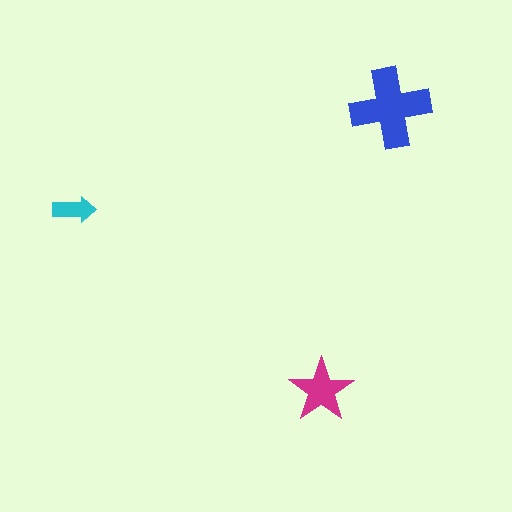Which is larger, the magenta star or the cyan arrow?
The magenta star.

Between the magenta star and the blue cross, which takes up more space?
The blue cross.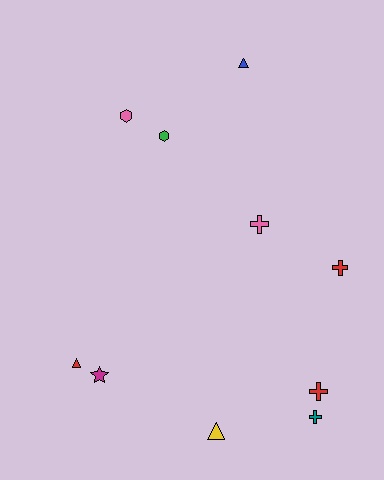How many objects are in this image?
There are 10 objects.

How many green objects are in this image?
There is 1 green object.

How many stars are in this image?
There is 1 star.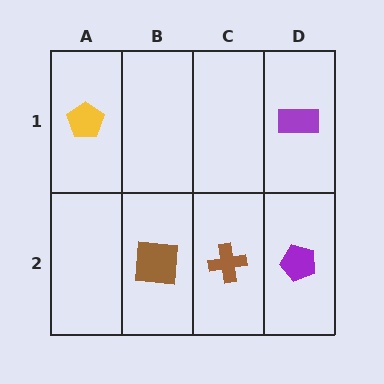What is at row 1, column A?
A yellow pentagon.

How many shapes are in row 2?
3 shapes.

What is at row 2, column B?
A brown square.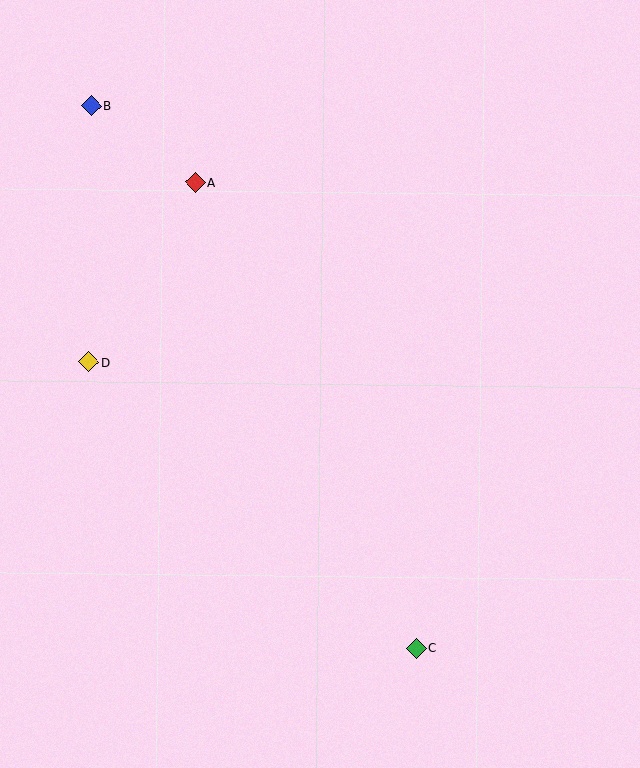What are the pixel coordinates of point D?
Point D is at (89, 362).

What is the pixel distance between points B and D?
The distance between B and D is 256 pixels.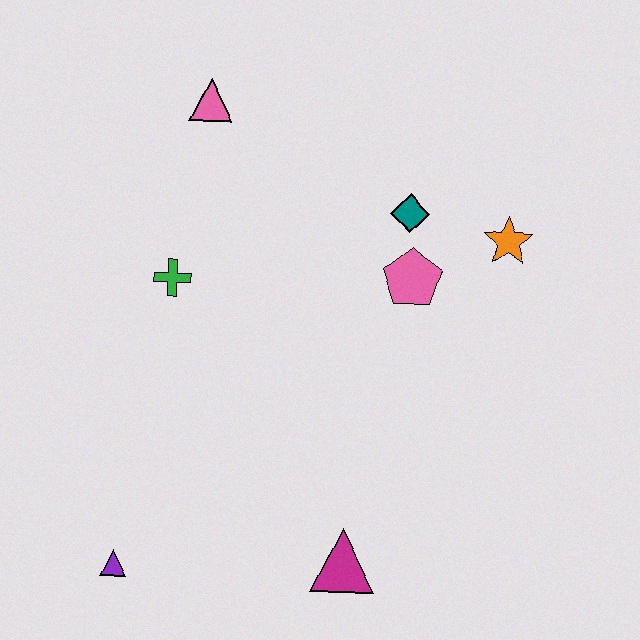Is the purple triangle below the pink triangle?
Yes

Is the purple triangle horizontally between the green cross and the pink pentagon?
No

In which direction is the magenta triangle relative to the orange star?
The magenta triangle is below the orange star.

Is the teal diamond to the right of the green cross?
Yes